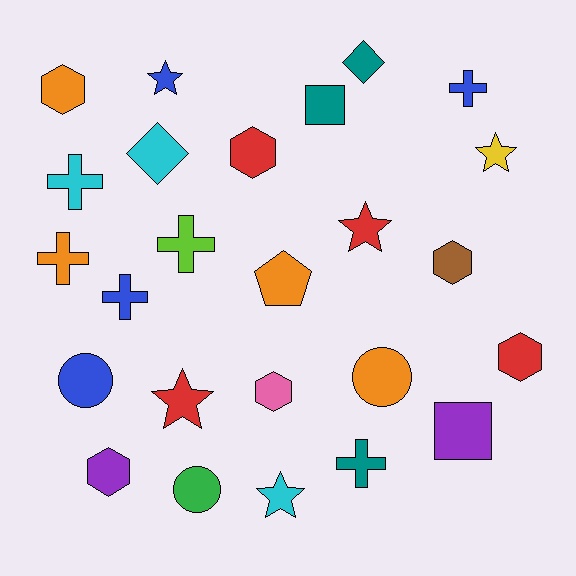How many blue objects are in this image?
There are 4 blue objects.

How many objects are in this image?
There are 25 objects.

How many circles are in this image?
There are 3 circles.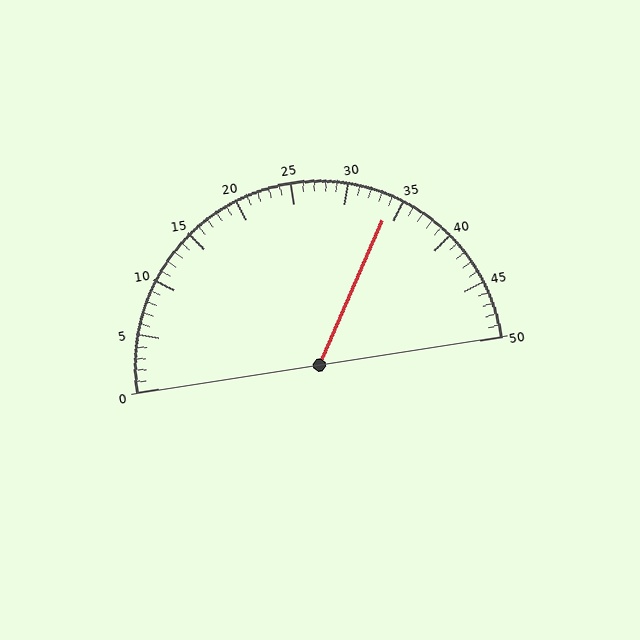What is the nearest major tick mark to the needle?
The nearest major tick mark is 35.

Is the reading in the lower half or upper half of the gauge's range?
The reading is in the upper half of the range (0 to 50).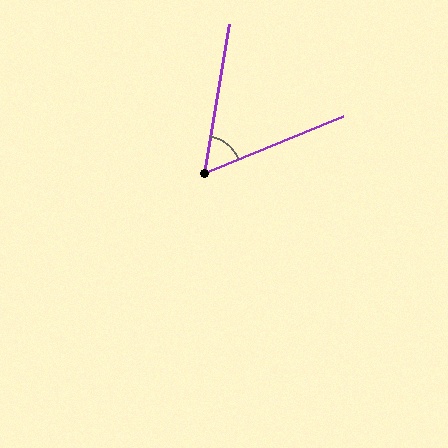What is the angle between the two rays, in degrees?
Approximately 58 degrees.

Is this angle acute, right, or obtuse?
It is acute.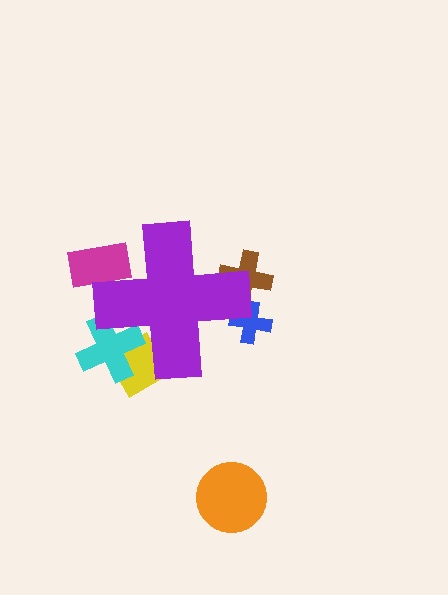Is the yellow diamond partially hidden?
Yes, the yellow diamond is partially hidden behind the purple cross.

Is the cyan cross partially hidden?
Yes, the cyan cross is partially hidden behind the purple cross.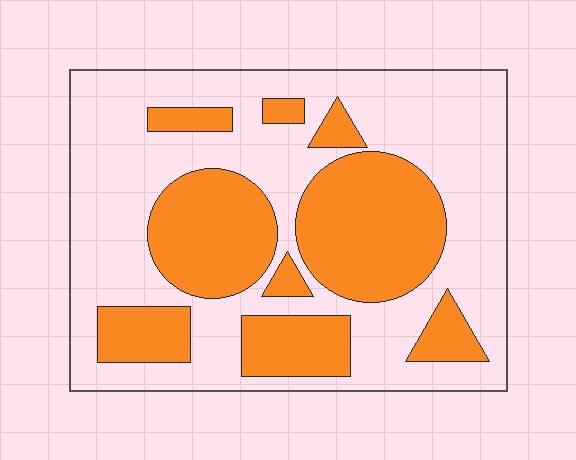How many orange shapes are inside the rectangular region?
9.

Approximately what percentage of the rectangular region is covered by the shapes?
Approximately 35%.